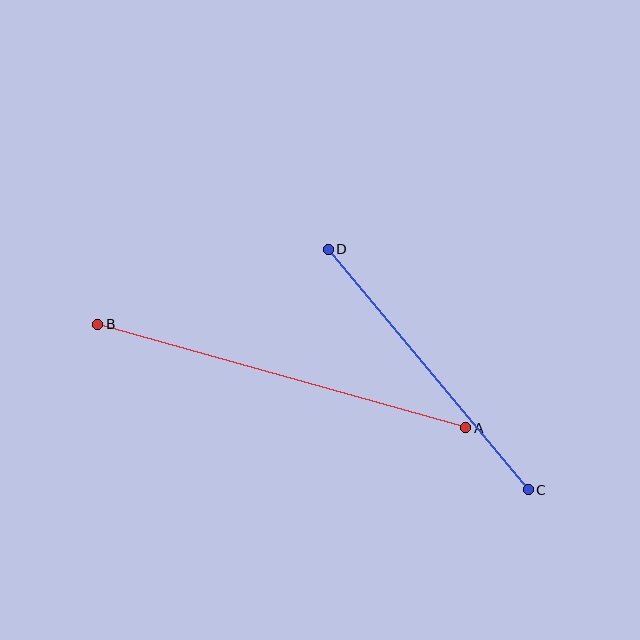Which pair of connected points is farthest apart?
Points A and B are farthest apart.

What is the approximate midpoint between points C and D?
The midpoint is at approximately (428, 369) pixels.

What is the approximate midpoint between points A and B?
The midpoint is at approximately (282, 376) pixels.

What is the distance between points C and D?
The distance is approximately 313 pixels.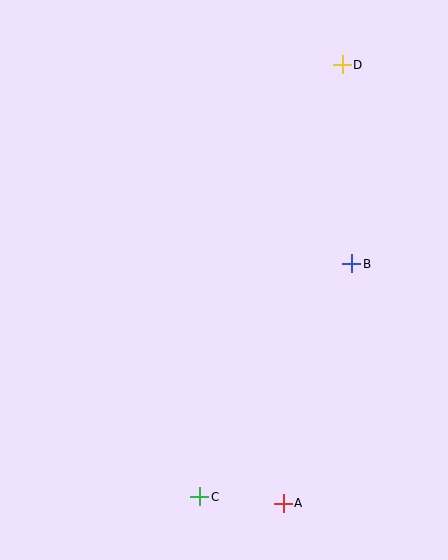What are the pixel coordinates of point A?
Point A is at (283, 503).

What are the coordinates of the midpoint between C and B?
The midpoint between C and B is at (276, 380).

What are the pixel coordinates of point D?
Point D is at (342, 65).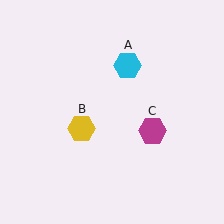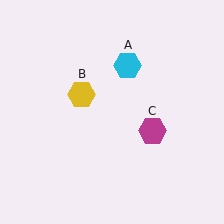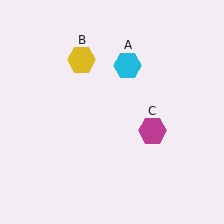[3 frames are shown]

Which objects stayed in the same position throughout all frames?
Cyan hexagon (object A) and magenta hexagon (object C) remained stationary.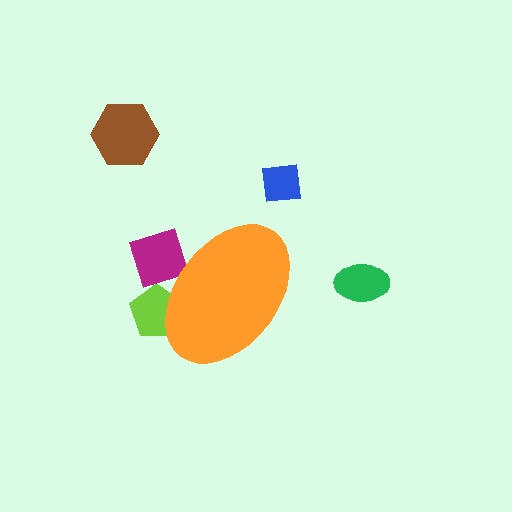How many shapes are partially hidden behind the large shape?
2 shapes are partially hidden.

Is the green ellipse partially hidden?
No, the green ellipse is fully visible.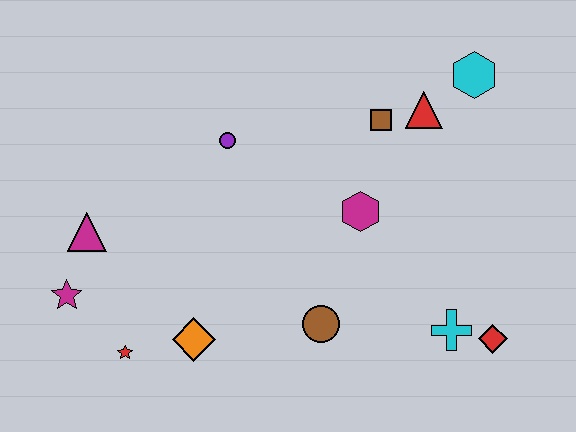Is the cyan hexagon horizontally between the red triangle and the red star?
No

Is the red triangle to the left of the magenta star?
No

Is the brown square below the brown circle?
No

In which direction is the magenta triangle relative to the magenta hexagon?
The magenta triangle is to the left of the magenta hexagon.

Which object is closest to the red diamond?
The cyan cross is closest to the red diamond.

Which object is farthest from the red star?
The cyan hexagon is farthest from the red star.